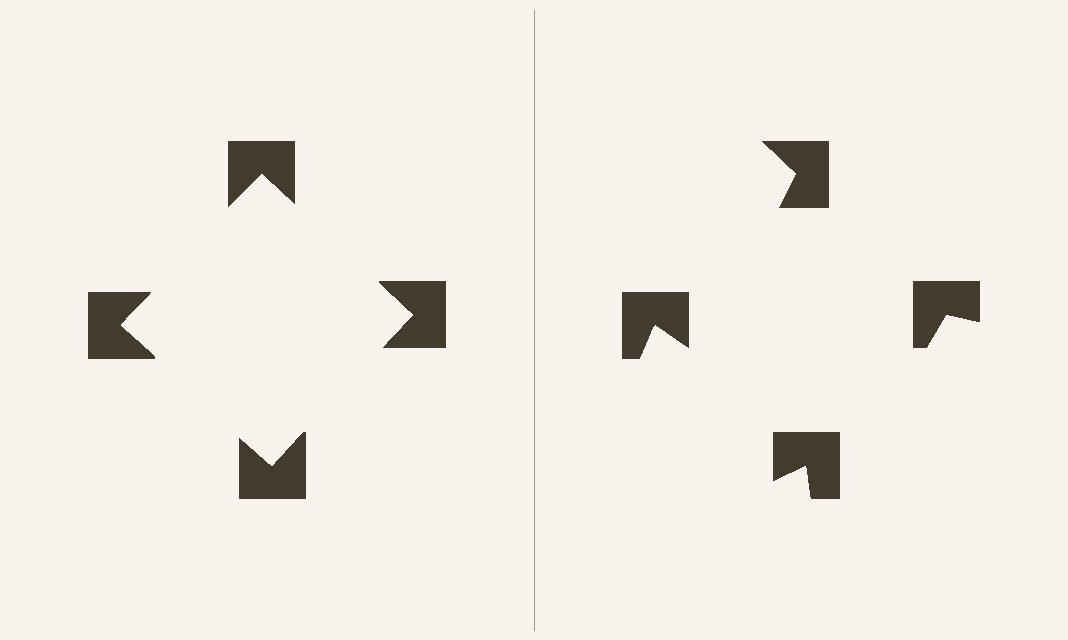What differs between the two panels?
The notched squares are positioned identically on both sides; only the wedge orientations differ. On the left they align to a square; on the right they are misaligned.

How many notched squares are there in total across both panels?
8 — 4 on each side.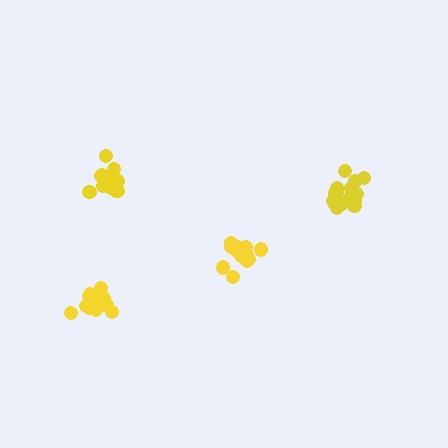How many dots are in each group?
Group 1: 16 dots, Group 2: 19 dots, Group 3: 14 dots, Group 4: 16 dots (65 total).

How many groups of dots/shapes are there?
There are 4 groups.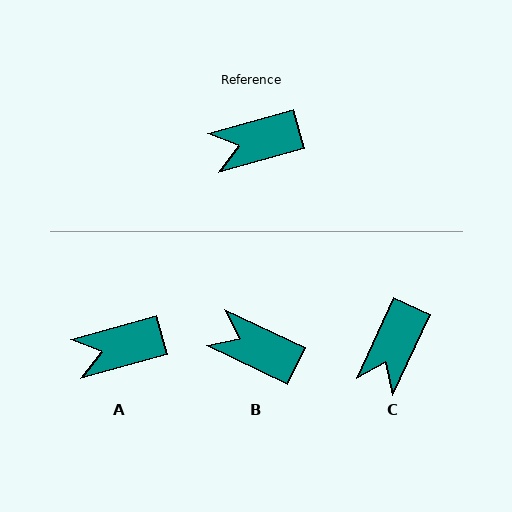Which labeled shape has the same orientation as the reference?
A.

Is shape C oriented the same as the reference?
No, it is off by about 50 degrees.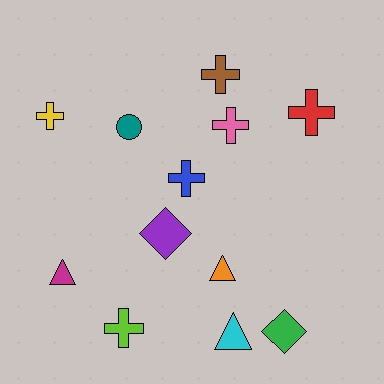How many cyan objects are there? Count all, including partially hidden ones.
There is 1 cyan object.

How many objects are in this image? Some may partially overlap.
There are 12 objects.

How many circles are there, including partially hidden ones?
There is 1 circle.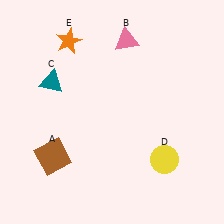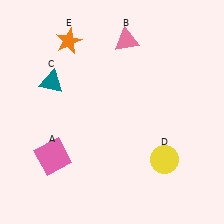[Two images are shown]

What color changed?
The square (A) changed from brown in Image 1 to pink in Image 2.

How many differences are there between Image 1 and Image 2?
There is 1 difference between the two images.